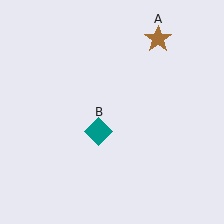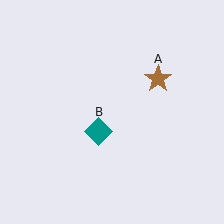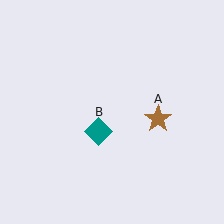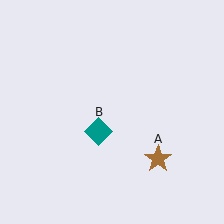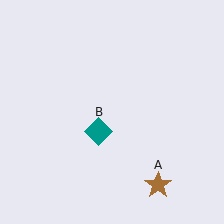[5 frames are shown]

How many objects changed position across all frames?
1 object changed position: brown star (object A).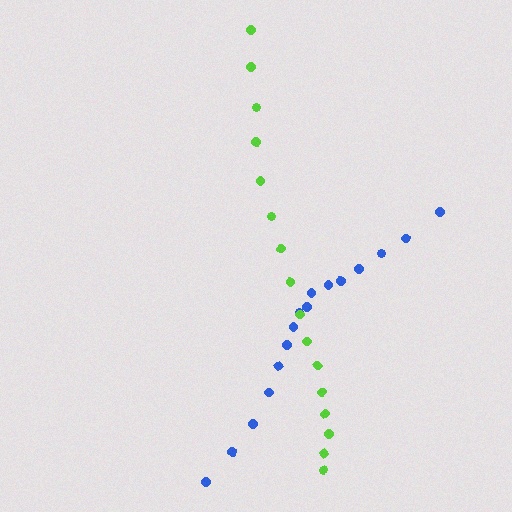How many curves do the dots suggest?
There are 2 distinct paths.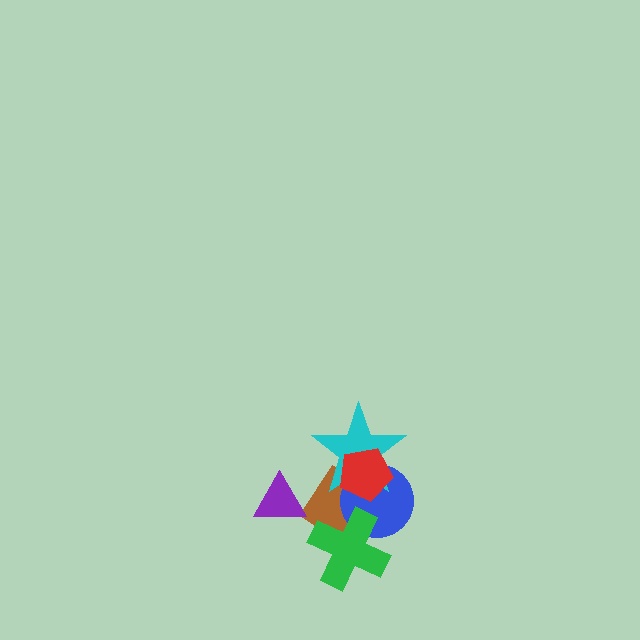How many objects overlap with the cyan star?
3 objects overlap with the cyan star.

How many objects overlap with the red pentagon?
3 objects overlap with the red pentagon.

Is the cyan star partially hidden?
Yes, it is partially covered by another shape.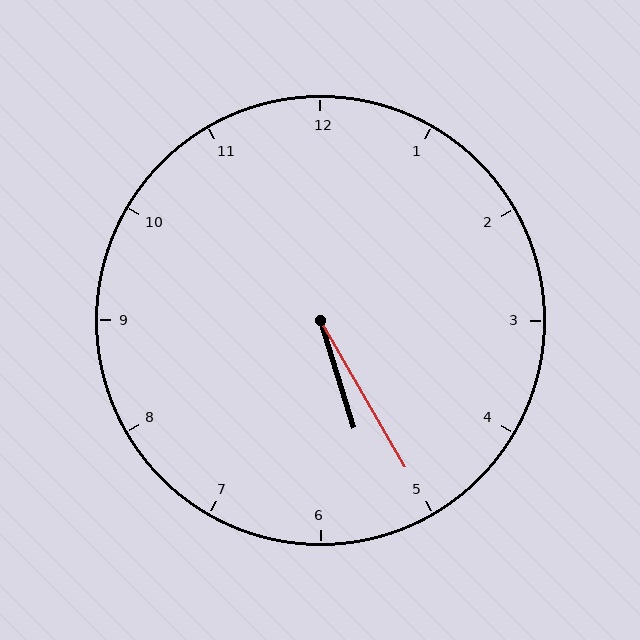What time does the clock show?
5:25.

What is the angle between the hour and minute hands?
Approximately 12 degrees.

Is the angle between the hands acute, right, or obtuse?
It is acute.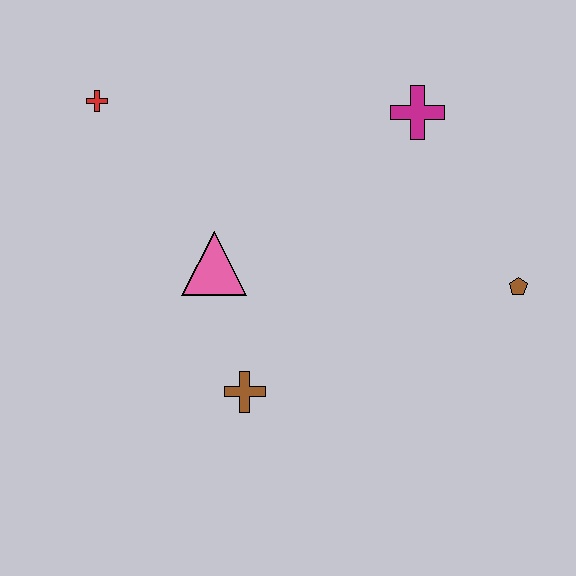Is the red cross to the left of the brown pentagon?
Yes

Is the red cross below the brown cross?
No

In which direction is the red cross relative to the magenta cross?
The red cross is to the left of the magenta cross.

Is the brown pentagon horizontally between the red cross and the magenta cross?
No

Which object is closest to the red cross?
The pink triangle is closest to the red cross.